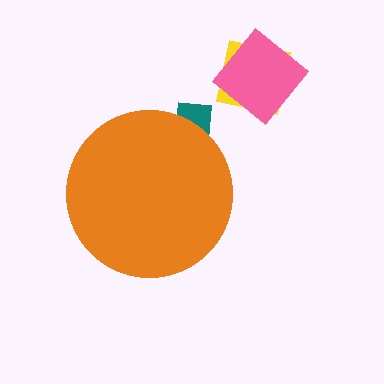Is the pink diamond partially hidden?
No, the pink diamond is fully visible.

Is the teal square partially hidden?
Yes, the teal square is partially hidden behind the orange circle.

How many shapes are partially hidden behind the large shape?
1 shape is partially hidden.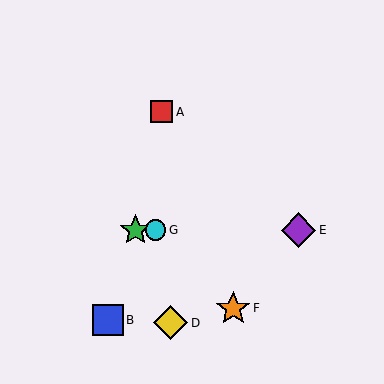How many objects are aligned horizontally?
3 objects (C, E, G) are aligned horizontally.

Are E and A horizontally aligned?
No, E is at y≈230 and A is at y≈112.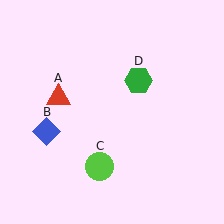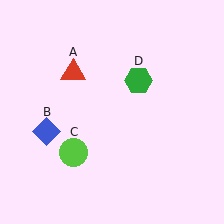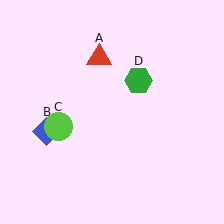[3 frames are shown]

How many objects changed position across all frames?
2 objects changed position: red triangle (object A), lime circle (object C).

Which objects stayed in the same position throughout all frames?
Blue diamond (object B) and green hexagon (object D) remained stationary.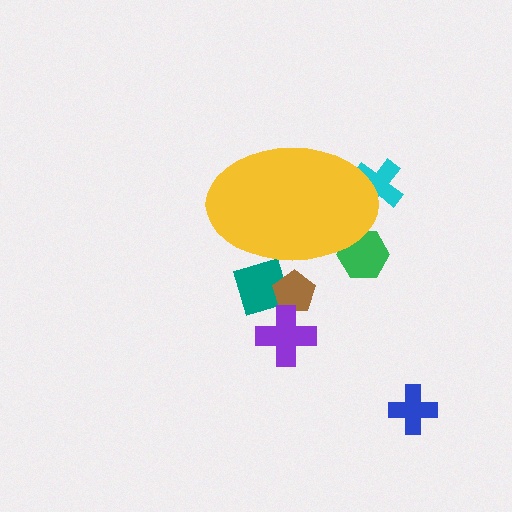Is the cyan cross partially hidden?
Yes, the cyan cross is partially hidden behind the yellow ellipse.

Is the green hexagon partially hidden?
Yes, the green hexagon is partially hidden behind the yellow ellipse.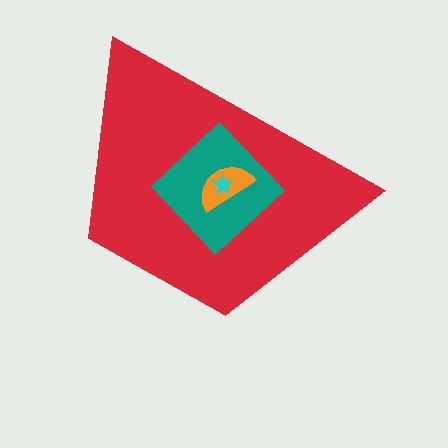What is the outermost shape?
The red trapezoid.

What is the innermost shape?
The cyan star.